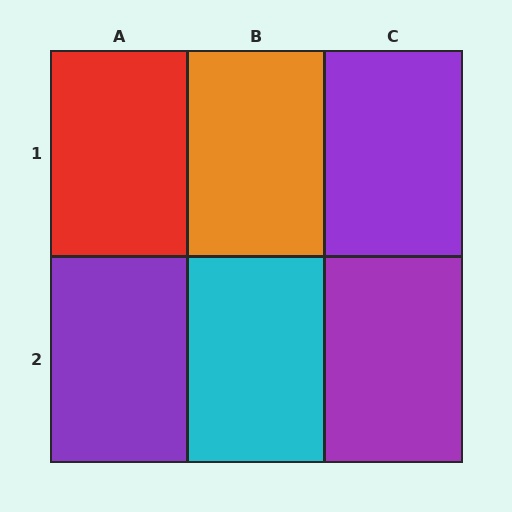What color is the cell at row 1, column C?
Purple.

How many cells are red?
1 cell is red.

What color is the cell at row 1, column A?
Red.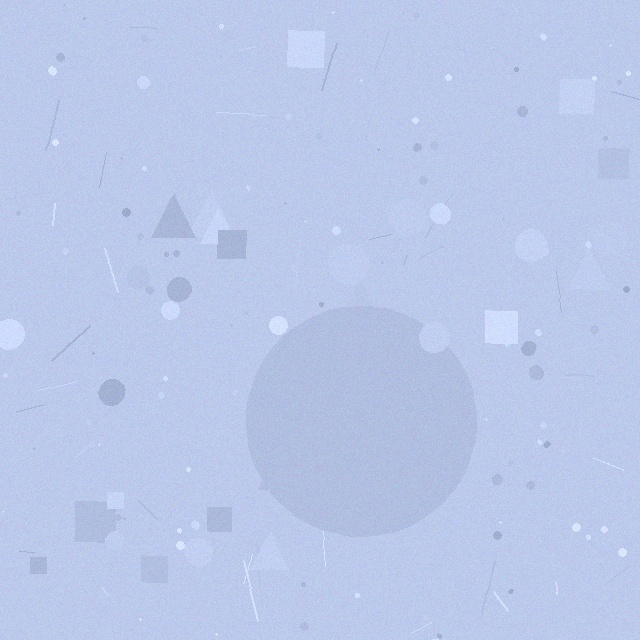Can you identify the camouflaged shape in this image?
The camouflaged shape is a circle.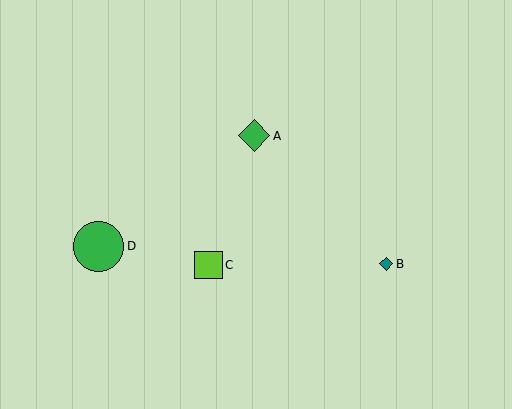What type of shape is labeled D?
Shape D is a green circle.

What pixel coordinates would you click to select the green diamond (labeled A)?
Click at (254, 136) to select the green diamond A.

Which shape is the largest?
The green circle (labeled D) is the largest.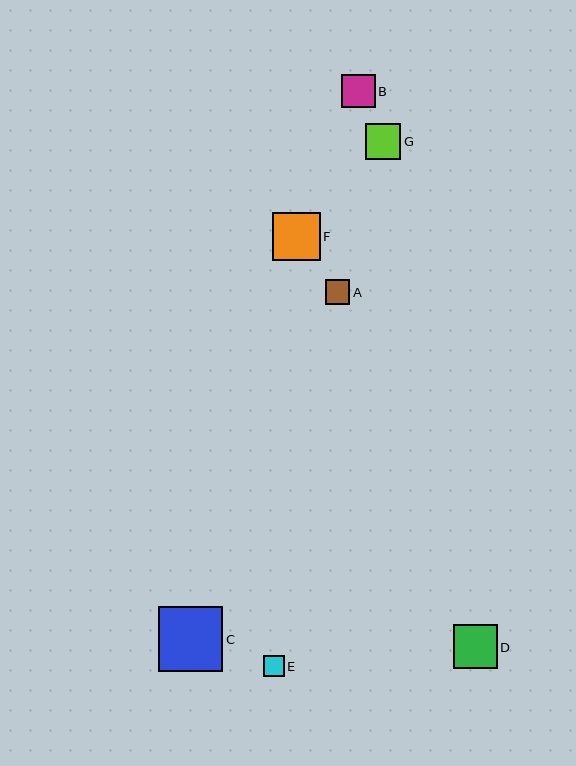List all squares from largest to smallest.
From largest to smallest: C, F, D, G, B, A, E.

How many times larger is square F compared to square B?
Square F is approximately 1.4 times the size of square B.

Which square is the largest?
Square C is the largest with a size of approximately 65 pixels.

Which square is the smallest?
Square E is the smallest with a size of approximately 21 pixels.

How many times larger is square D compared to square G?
Square D is approximately 1.2 times the size of square G.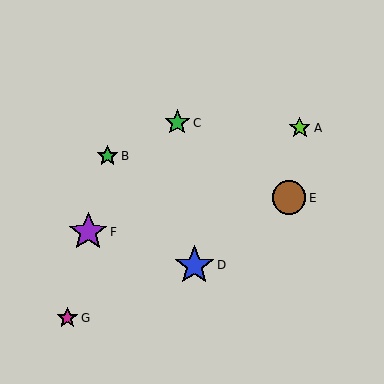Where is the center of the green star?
The center of the green star is at (177, 123).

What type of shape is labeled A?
Shape A is a lime star.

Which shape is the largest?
The blue star (labeled D) is the largest.